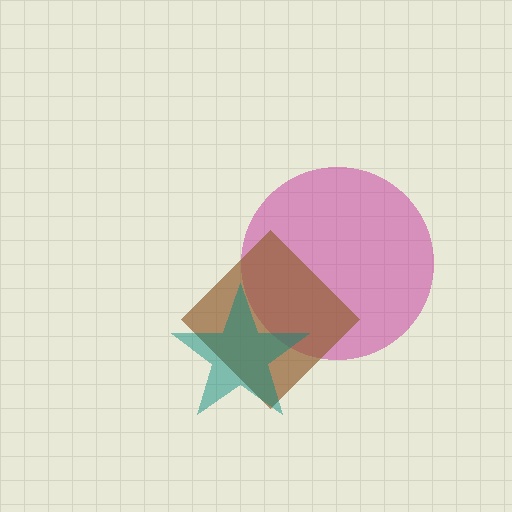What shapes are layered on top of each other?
The layered shapes are: a magenta circle, a brown diamond, a teal star.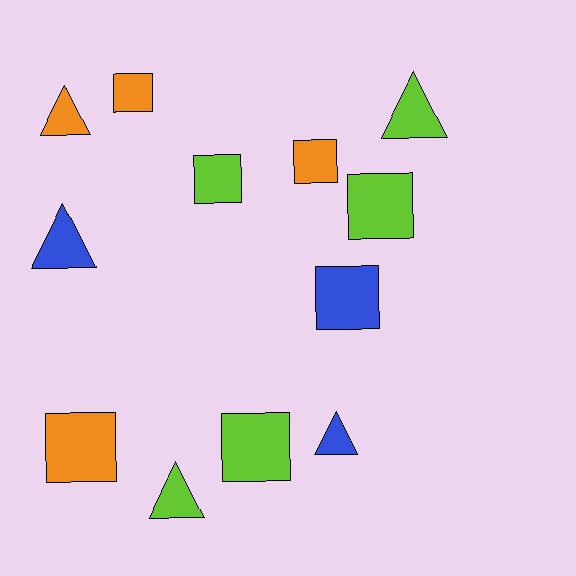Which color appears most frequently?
Lime, with 5 objects.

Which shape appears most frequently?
Square, with 7 objects.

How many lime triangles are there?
There are 2 lime triangles.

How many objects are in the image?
There are 12 objects.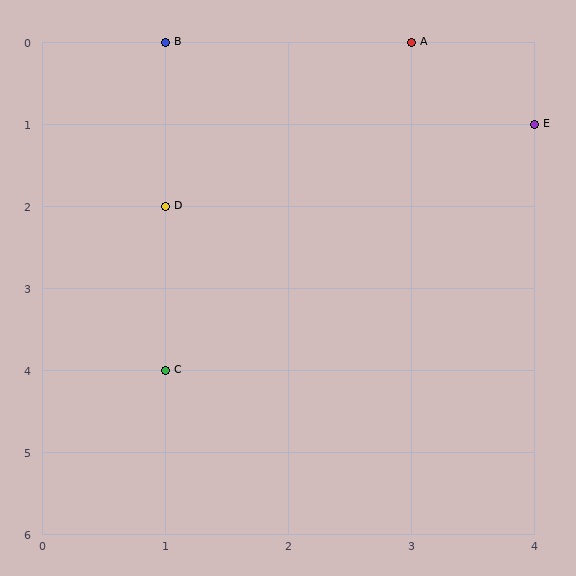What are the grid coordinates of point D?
Point D is at grid coordinates (1, 2).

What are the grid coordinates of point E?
Point E is at grid coordinates (4, 1).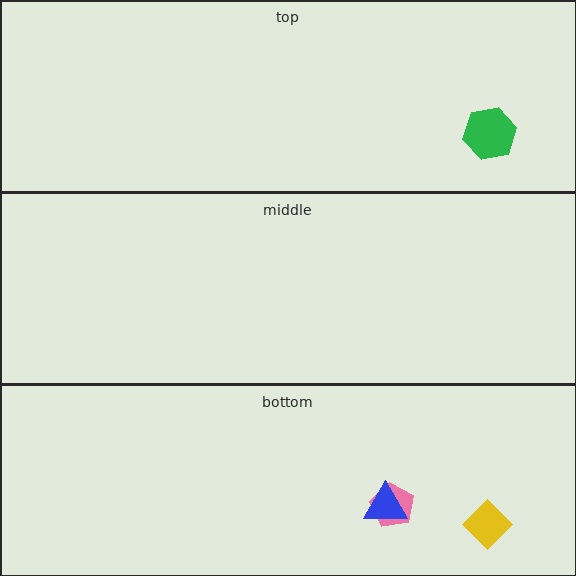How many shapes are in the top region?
1.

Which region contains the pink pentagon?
The bottom region.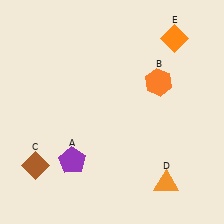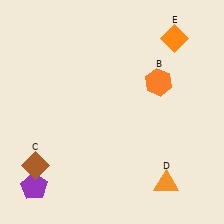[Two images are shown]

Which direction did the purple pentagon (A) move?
The purple pentagon (A) moved left.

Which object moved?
The purple pentagon (A) moved left.